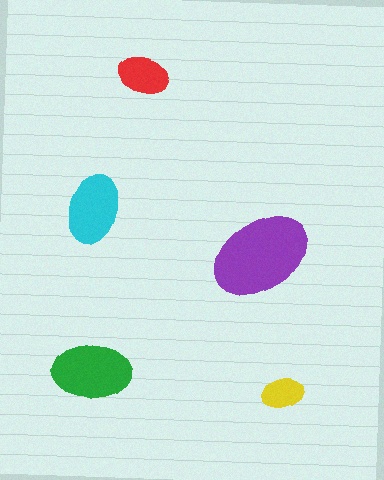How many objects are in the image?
There are 5 objects in the image.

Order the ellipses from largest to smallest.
the purple one, the green one, the cyan one, the red one, the yellow one.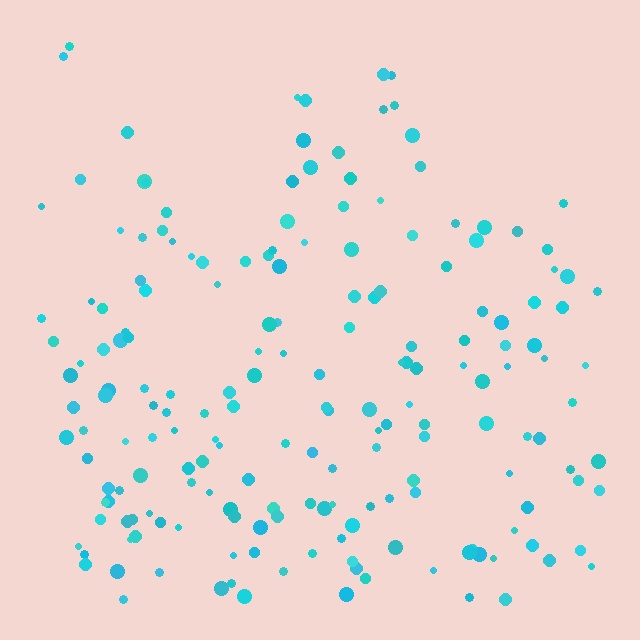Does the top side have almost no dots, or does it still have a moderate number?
Still a moderate number, just noticeably fewer than the bottom.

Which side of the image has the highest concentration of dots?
The bottom.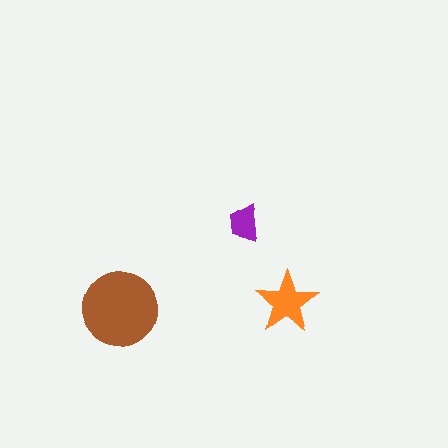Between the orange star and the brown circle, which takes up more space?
The brown circle.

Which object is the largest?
The brown circle.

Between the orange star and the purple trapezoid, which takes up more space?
The orange star.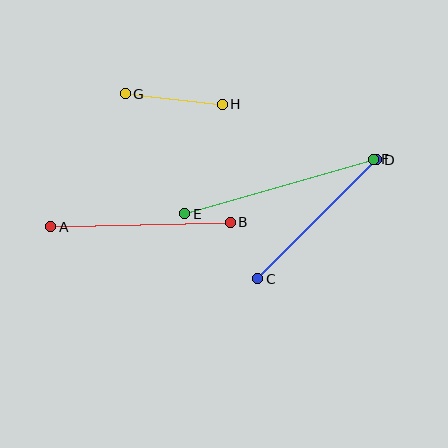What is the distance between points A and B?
The distance is approximately 180 pixels.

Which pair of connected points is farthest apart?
Points E and F are farthest apart.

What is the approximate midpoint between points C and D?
The midpoint is at approximately (317, 219) pixels.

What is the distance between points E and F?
The distance is approximately 196 pixels.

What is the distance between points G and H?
The distance is approximately 97 pixels.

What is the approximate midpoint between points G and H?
The midpoint is at approximately (174, 99) pixels.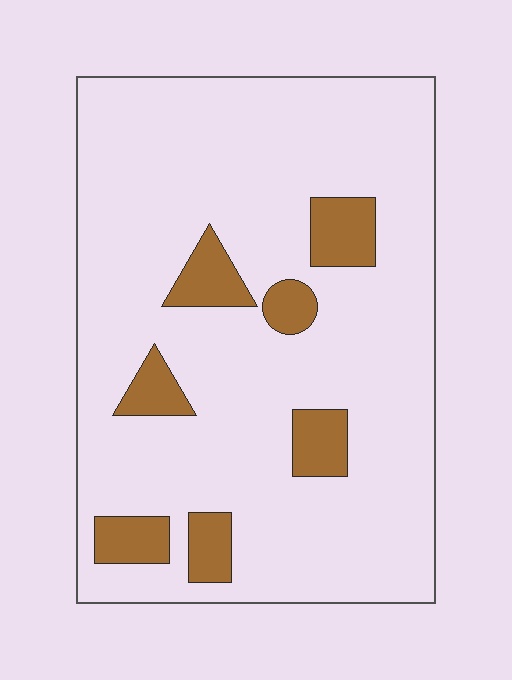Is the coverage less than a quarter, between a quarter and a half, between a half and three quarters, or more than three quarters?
Less than a quarter.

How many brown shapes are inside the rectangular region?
7.